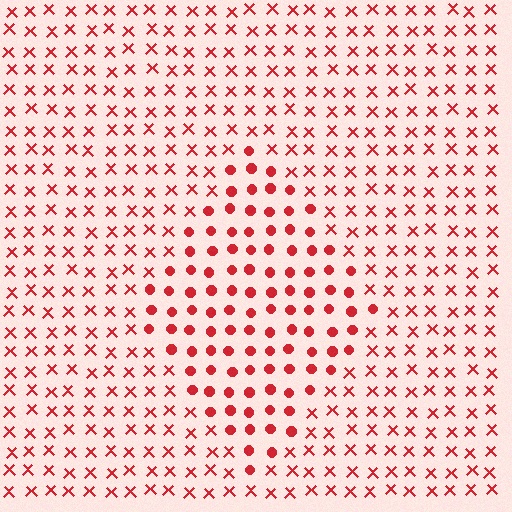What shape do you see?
I see a diamond.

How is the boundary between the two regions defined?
The boundary is defined by a change in element shape: circles inside vs. X marks outside. All elements share the same color and spacing.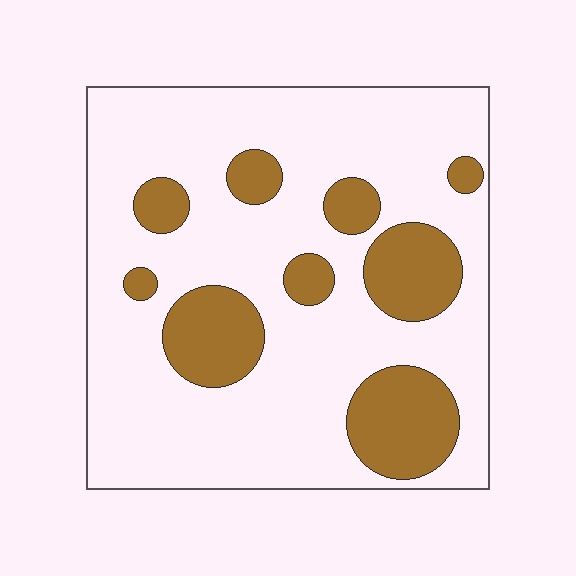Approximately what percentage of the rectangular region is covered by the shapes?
Approximately 25%.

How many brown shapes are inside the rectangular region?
9.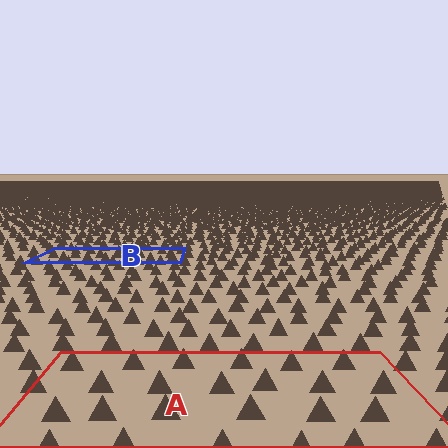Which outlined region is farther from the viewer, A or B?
Region B is farther from the viewer — the texture elements inside it appear smaller and more densely packed.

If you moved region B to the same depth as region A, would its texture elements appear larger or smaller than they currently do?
They would appear larger. At a closer depth, the same texture elements are projected at a bigger on-screen size.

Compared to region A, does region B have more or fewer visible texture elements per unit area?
Region B has more texture elements per unit area — they are packed more densely because it is farther away.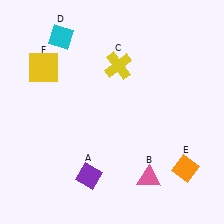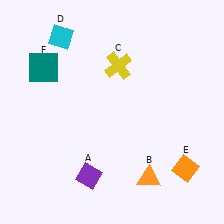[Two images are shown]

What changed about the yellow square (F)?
In Image 1, F is yellow. In Image 2, it changed to teal.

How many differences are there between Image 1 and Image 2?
There are 2 differences between the two images.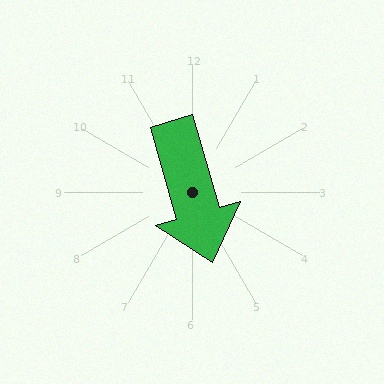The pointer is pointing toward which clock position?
Roughly 5 o'clock.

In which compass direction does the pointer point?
South.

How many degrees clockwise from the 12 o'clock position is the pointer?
Approximately 164 degrees.